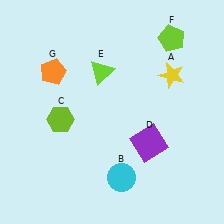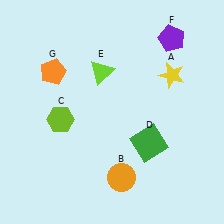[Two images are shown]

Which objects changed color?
B changed from cyan to orange. D changed from purple to green. F changed from lime to purple.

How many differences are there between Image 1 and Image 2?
There are 3 differences between the two images.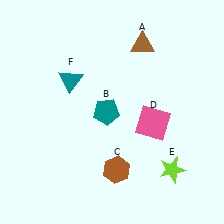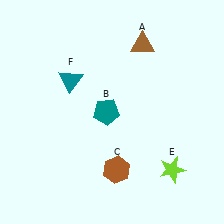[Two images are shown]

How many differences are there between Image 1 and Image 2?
There is 1 difference between the two images.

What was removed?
The pink square (D) was removed in Image 2.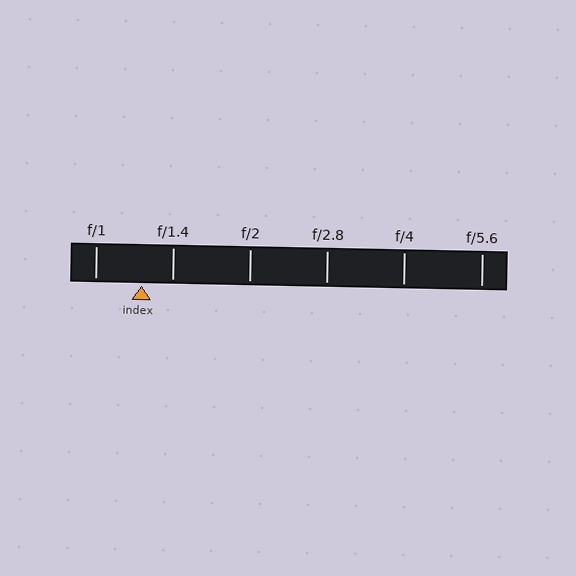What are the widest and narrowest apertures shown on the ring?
The widest aperture shown is f/1 and the narrowest is f/5.6.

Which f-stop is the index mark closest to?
The index mark is closest to f/1.4.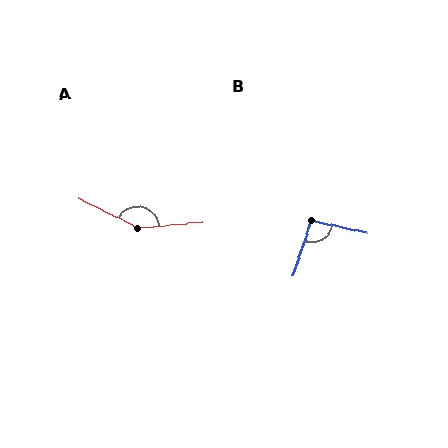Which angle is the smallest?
B, at approximately 96 degrees.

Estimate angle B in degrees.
Approximately 96 degrees.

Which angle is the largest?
A, at approximately 148 degrees.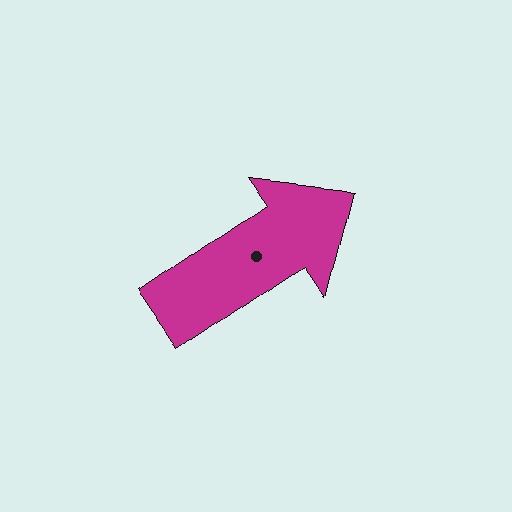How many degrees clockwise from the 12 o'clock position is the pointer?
Approximately 55 degrees.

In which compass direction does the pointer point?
Northeast.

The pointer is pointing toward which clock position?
Roughly 2 o'clock.